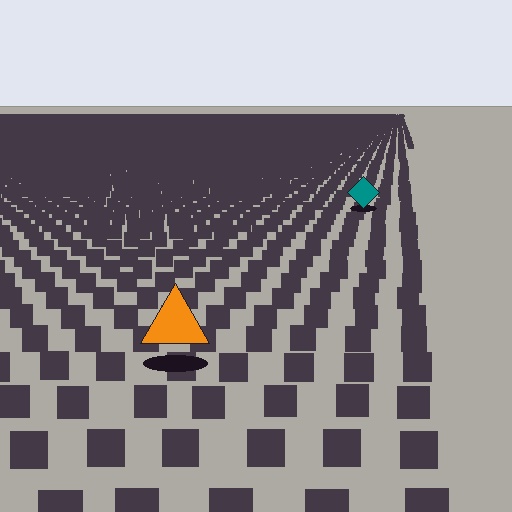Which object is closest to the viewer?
The orange triangle is closest. The texture marks near it are larger and more spread out.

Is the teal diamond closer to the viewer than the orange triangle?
No. The orange triangle is closer — you can tell from the texture gradient: the ground texture is coarser near it.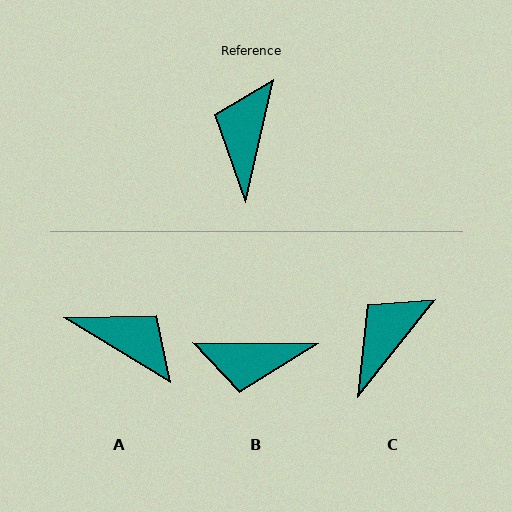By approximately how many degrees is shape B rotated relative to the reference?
Approximately 102 degrees counter-clockwise.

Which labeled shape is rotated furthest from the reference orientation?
A, about 109 degrees away.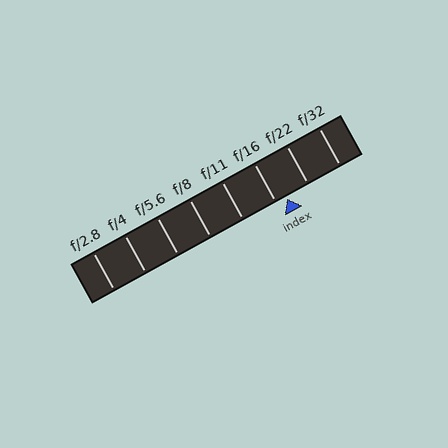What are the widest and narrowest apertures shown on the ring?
The widest aperture shown is f/2.8 and the narrowest is f/32.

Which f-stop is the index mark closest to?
The index mark is closest to f/16.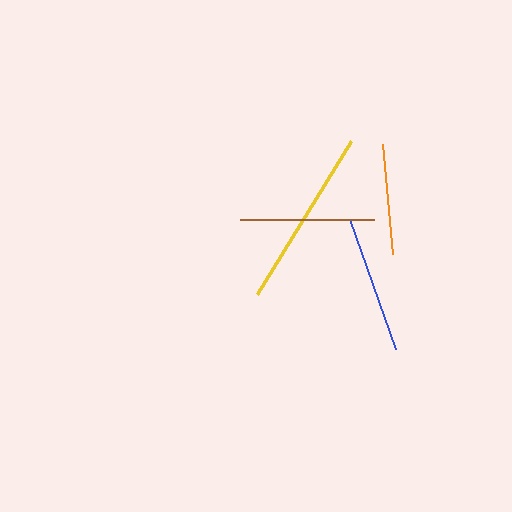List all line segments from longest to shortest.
From longest to shortest: yellow, blue, brown, orange.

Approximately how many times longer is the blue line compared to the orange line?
The blue line is approximately 1.3 times the length of the orange line.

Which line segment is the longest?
The yellow line is the longest at approximately 180 pixels.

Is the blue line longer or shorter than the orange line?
The blue line is longer than the orange line.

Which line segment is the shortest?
The orange line is the shortest at approximately 110 pixels.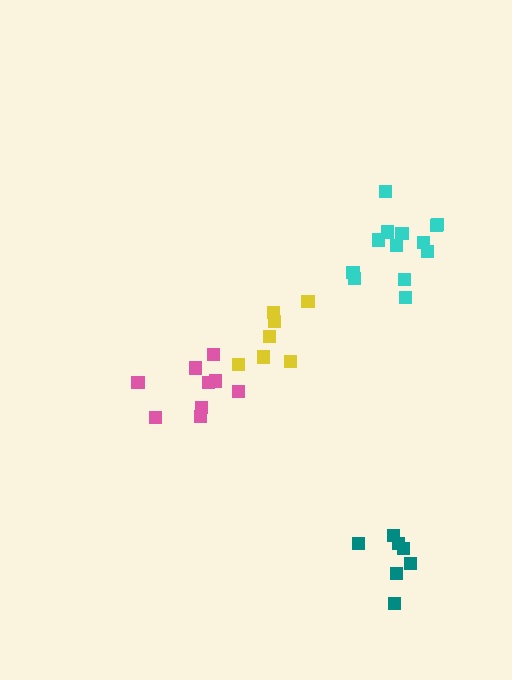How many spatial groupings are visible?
There are 4 spatial groupings.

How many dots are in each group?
Group 1: 7 dots, Group 2: 13 dots, Group 3: 7 dots, Group 4: 9 dots (36 total).